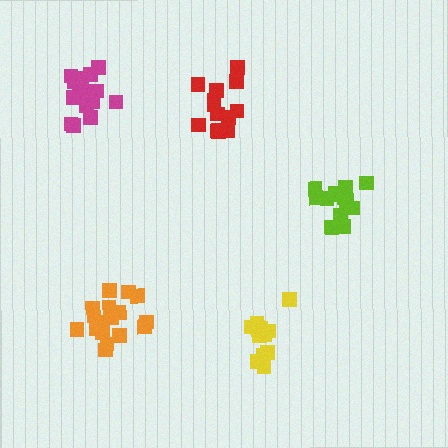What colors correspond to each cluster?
The clusters are colored: lime, yellow, magenta, orange, red.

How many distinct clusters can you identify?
There are 5 distinct clusters.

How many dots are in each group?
Group 1: 14 dots, Group 2: 14 dots, Group 3: 18 dots, Group 4: 17 dots, Group 5: 15 dots (78 total).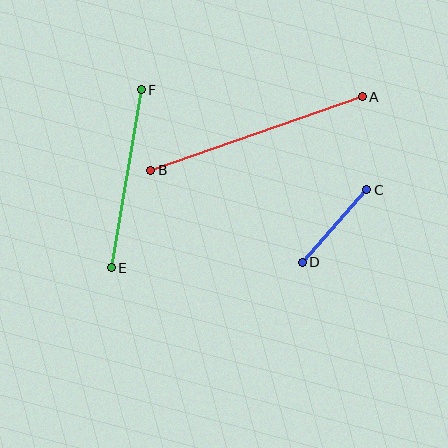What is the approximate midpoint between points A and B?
The midpoint is at approximately (256, 134) pixels.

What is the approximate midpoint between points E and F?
The midpoint is at approximately (126, 179) pixels.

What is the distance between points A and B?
The distance is approximately 224 pixels.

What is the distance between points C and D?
The distance is approximately 97 pixels.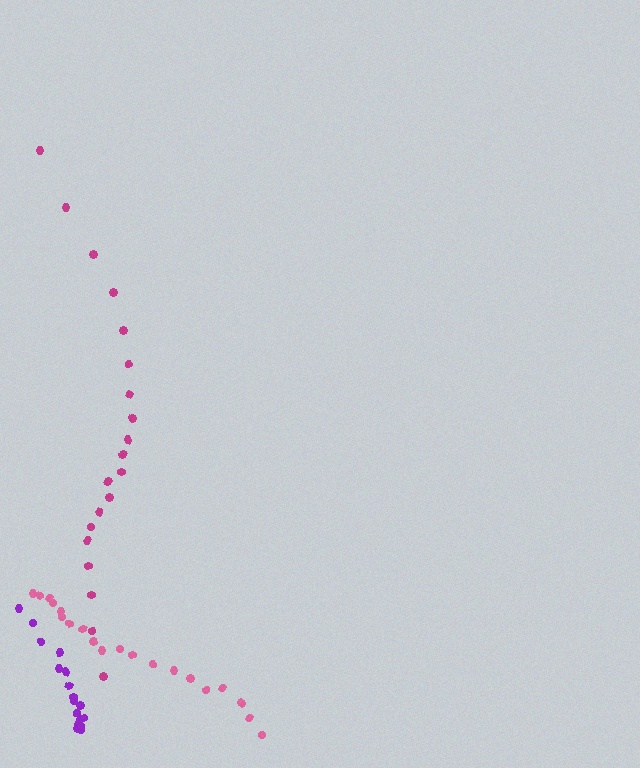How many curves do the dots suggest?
There are 3 distinct paths.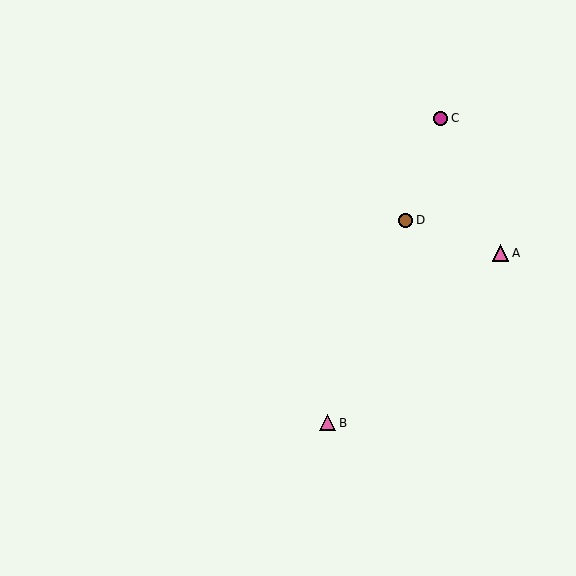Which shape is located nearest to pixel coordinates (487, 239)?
The pink triangle (labeled A) at (501, 253) is nearest to that location.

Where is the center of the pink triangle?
The center of the pink triangle is at (328, 423).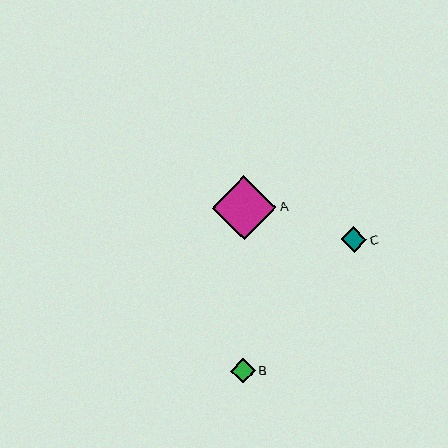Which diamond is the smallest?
Diamond B is the smallest with a size of approximately 25 pixels.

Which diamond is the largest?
Diamond A is the largest with a size of approximately 64 pixels.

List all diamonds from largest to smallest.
From largest to smallest: A, C, B.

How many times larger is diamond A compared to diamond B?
Diamond A is approximately 2.6 times the size of diamond B.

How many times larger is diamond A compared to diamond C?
Diamond A is approximately 2.5 times the size of diamond C.